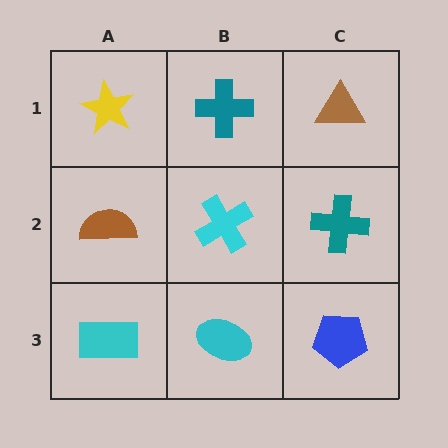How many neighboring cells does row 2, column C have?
3.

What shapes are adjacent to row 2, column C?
A brown triangle (row 1, column C), a blue pentagon (row 3, column C), a cyan cross (row 2, column B).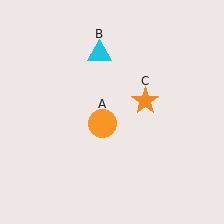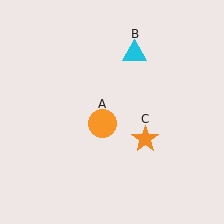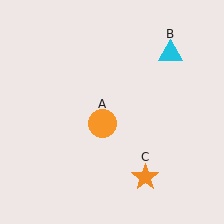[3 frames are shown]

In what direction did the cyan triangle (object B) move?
The cyan triangle (object B) moved right.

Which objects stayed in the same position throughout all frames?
Orange circle (object A) remained stationary.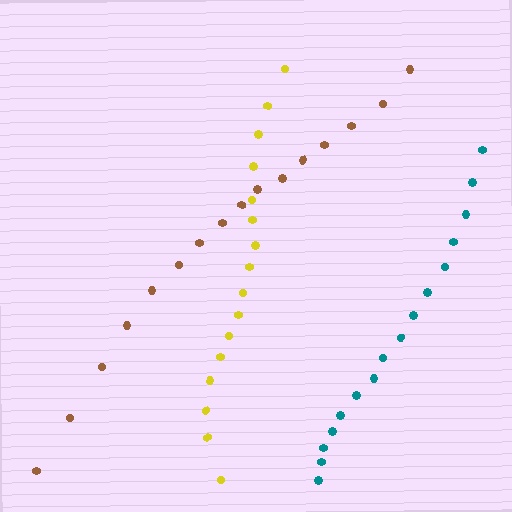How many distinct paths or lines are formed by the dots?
There are 3 distinct paths.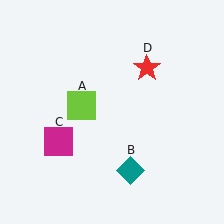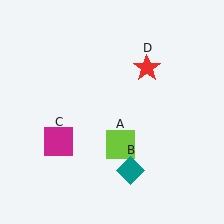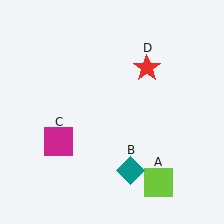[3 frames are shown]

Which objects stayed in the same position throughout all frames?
Teal diamond (object B) and magenta square (object C) and red star (object D) remained stationary.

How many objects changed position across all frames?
1 object changed position: lime square (object A).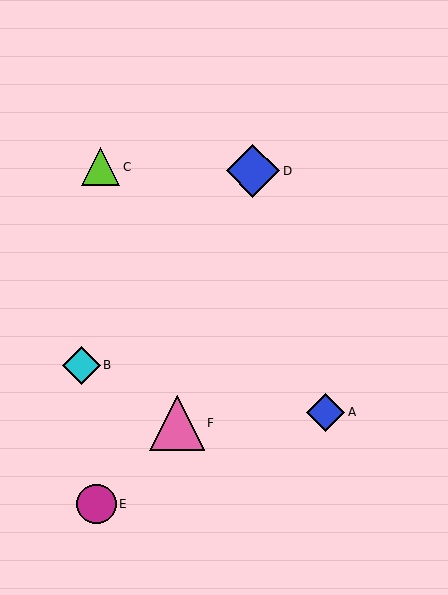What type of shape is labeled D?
Shape D is a blue diamond.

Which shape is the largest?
The pink triangle (labeled F) is the largest.